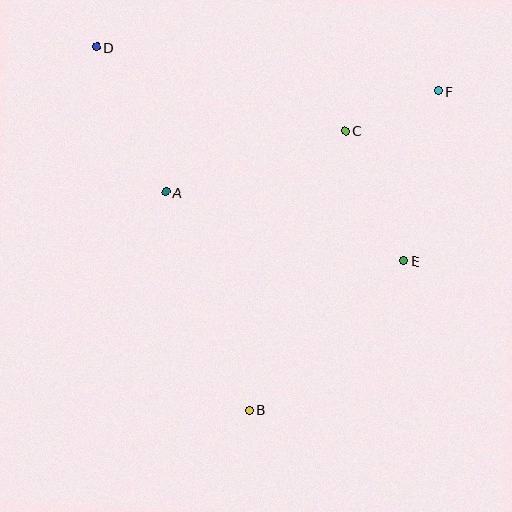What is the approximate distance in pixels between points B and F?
The distance between B and F is approximately 371 pixels.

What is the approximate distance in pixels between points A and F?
The distance between A and F is approximately 290 pixels.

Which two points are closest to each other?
Points C and F are closest to each other.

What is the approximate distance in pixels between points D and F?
The distance between D and F is approximately 344 pixels.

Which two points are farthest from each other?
Points B and D are farthest from each other.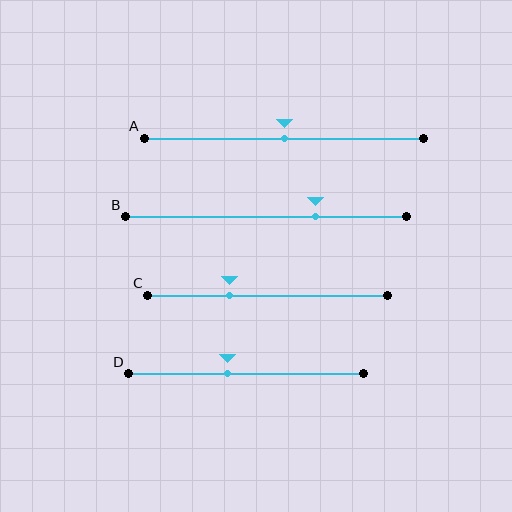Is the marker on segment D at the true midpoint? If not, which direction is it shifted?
No, the marker on segment D is shifted to the left by about 8% of the segment length.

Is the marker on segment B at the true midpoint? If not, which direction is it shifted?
No, the marker on segment B is shifted to the right by about 17% of the segment length.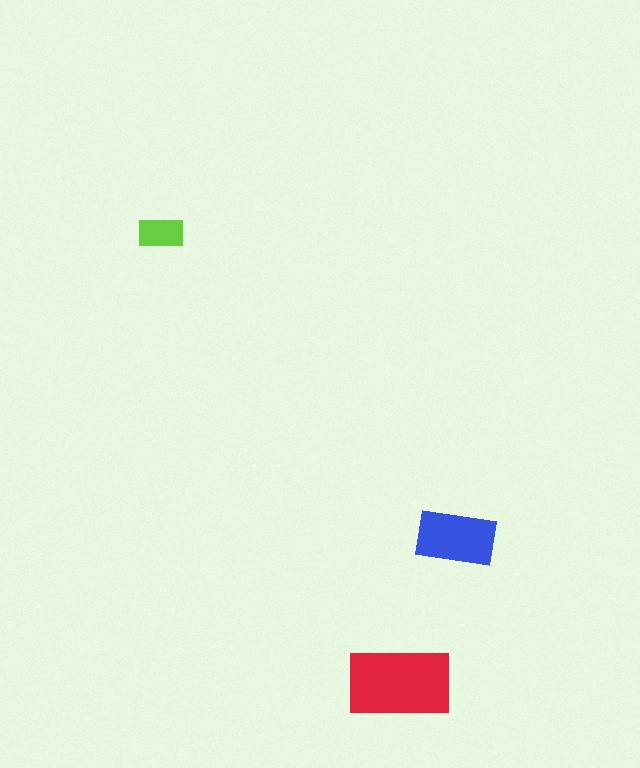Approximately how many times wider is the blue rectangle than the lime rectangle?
About 1.5 times wider.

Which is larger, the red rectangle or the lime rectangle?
The red one.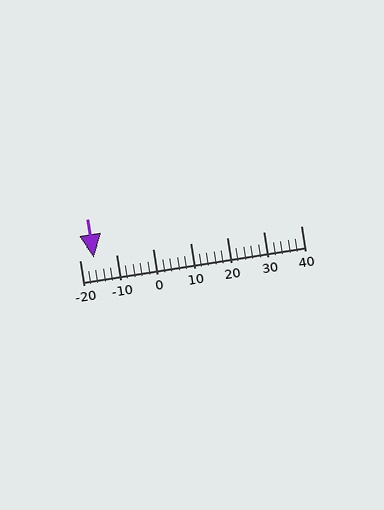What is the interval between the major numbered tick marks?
The major tick marks are spaced 10 units apart.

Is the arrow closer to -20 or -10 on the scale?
The arrow is closer to -20.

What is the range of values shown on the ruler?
The ruler shows values from -20 to 40.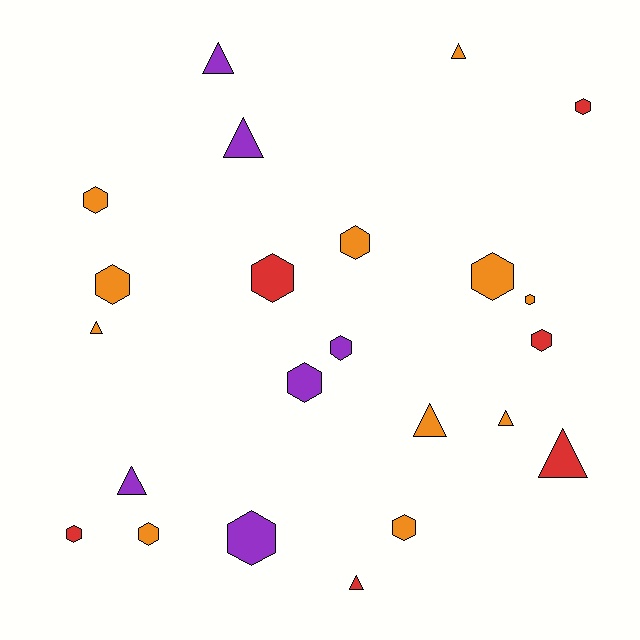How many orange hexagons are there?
There are 7 orange hexagons.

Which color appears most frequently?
Orange, with 11 objects.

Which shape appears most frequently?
Hexagon, with 14 objects.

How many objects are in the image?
There are 23 objects.